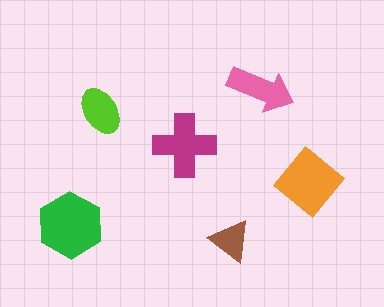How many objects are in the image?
There are 6 objects in the image.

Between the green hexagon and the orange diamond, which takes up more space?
The green hexagon.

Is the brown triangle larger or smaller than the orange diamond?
Smaller.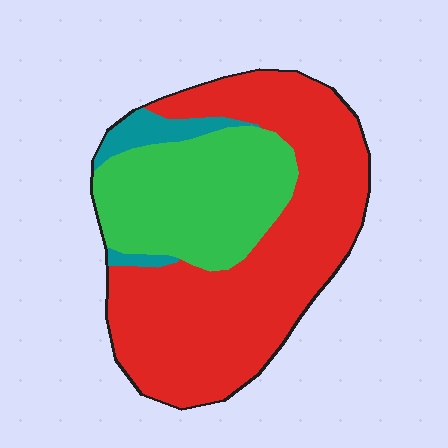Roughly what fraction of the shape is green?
Green covers around 30% of the shape.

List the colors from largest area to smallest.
From largest to smallest: red, green, teal.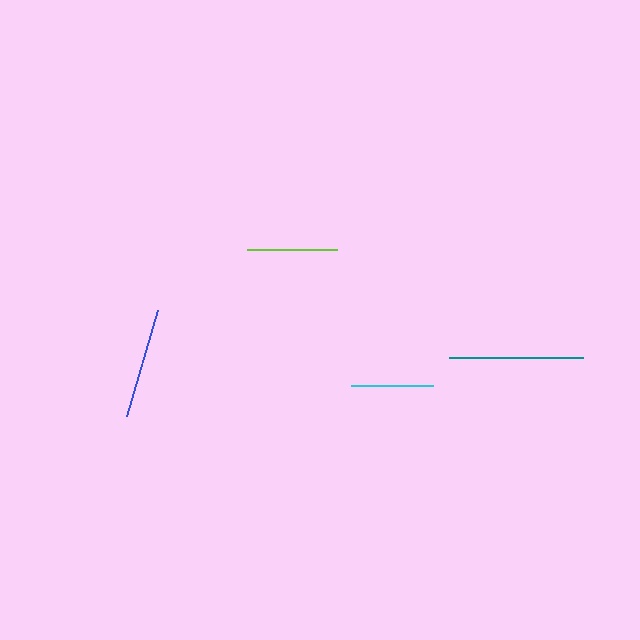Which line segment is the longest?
The teal line is the longest at approximately 134 pixels.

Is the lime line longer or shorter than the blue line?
The blue line is longer than the lime line.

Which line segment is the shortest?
The cyan line is the shortest at approximately 82 pixels.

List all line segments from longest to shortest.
From longest to shortest: teal, blue, lime, cyan.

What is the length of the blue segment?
The blue segment is approximately 110 pixels long.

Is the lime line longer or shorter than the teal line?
The teal line is longer than the lime line.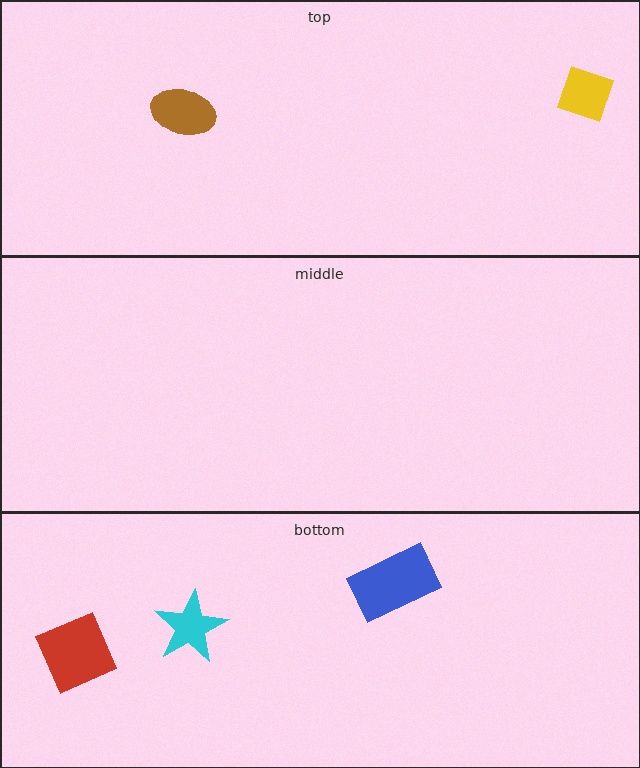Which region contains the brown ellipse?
The top region.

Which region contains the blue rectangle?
The bottom region.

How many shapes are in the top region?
2.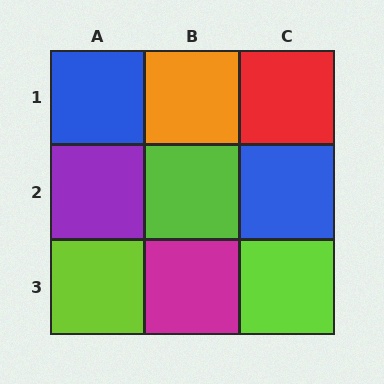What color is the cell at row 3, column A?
Lime.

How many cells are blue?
2 cells are blue.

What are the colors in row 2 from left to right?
Purple, lime, blue.